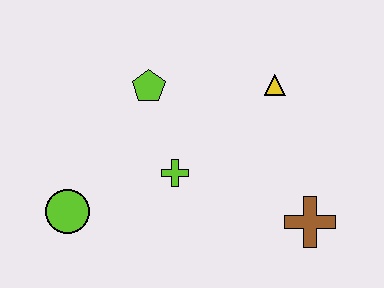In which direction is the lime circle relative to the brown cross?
The lime circle is to the left of the brown cross.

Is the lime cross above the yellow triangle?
No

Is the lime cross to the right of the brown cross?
No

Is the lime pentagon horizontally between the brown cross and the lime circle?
Yes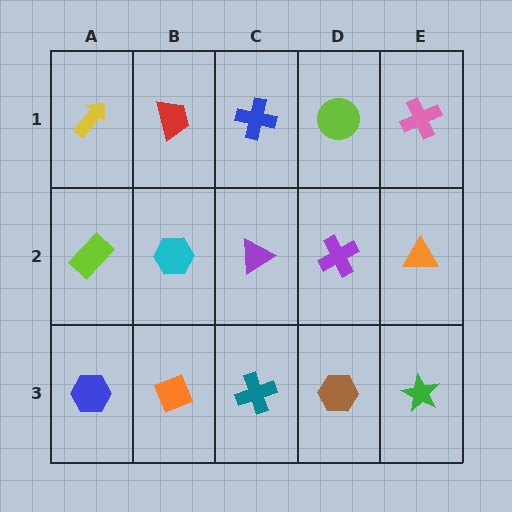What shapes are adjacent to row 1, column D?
A purple cross (row 2, column D), a blue cross (row 1, column C), a pink cross (row 1, column E).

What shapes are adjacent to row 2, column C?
A blue cross (row 1, column C), a teal cross (row 3, column C), a cyan hexagon (row 2, column B), a purple cross (row 2, column D).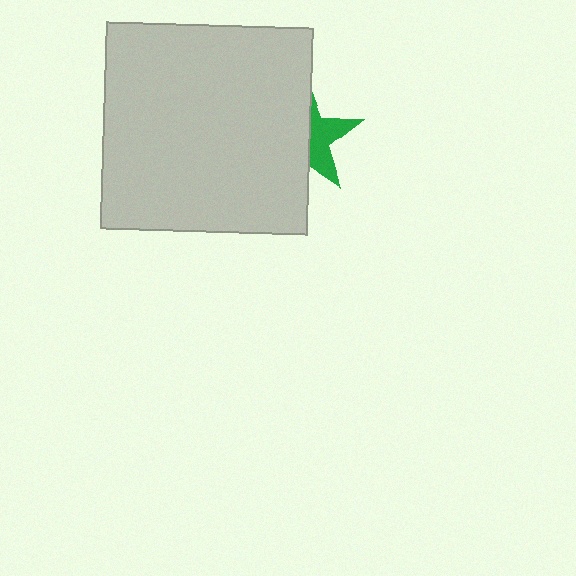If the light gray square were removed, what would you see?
You would see the complete green star.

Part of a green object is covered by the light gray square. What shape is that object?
It is a star.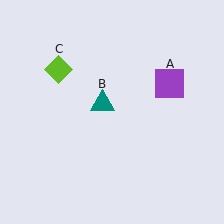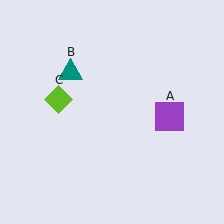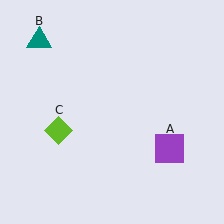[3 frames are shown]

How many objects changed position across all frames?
3 objects changed position: purple square (object A), teal triangle (object B), lime diamond (object C).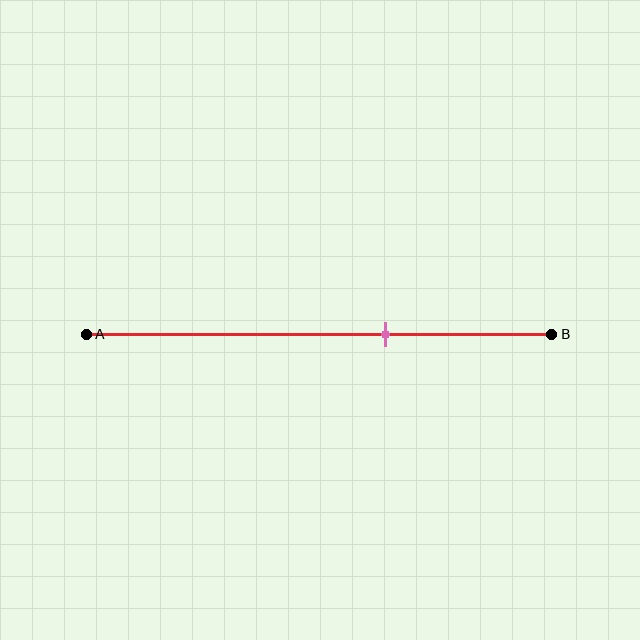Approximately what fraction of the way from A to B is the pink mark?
The pink mark is approximately 65% of the way from A to B.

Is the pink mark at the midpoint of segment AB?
No, the mark is at about 65% from A, not at the 50% midpoint.